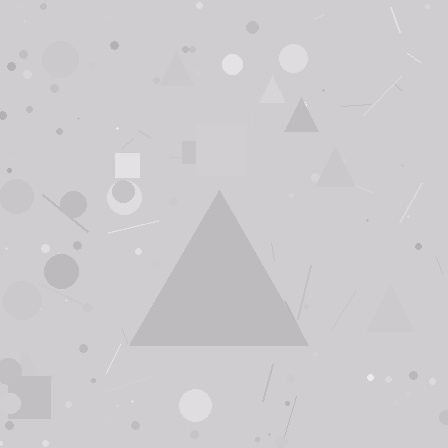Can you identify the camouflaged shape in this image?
The camouflaged shape is a triangle.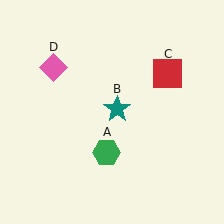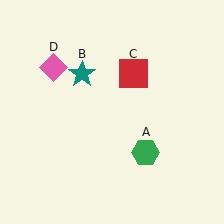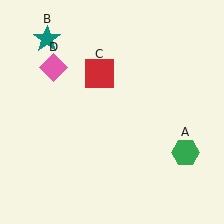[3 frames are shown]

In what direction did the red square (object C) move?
The red square (object C) moved left.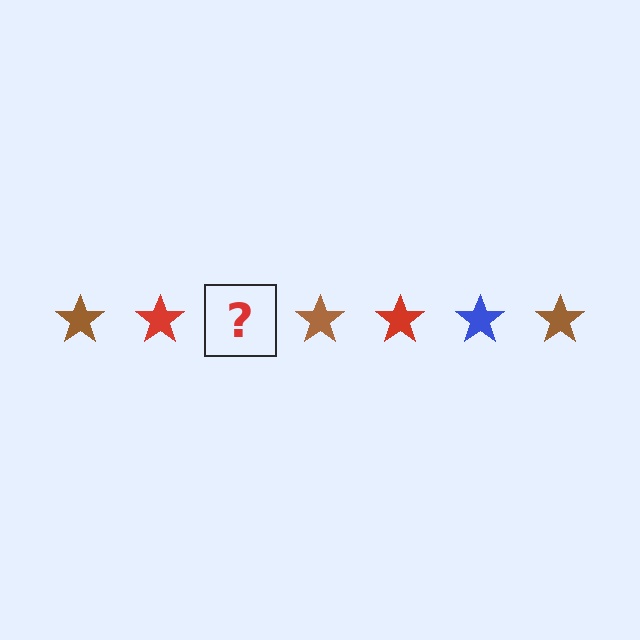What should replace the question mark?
The question mark should be replaced with a blue star.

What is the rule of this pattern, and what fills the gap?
The rule is that the pattern cycles through brown, red, blue stars. The gap should be filled with a blue star.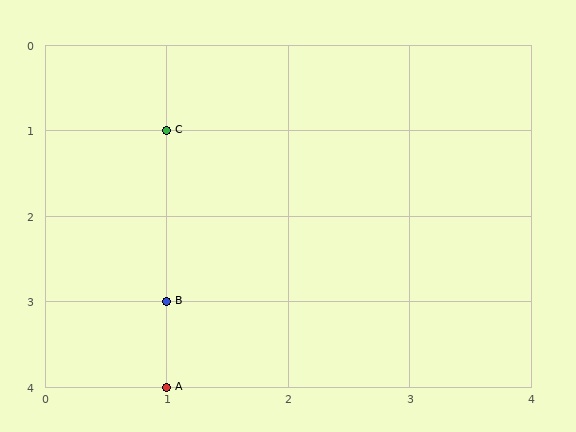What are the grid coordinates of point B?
Point B is at grid coordinates (1, 3).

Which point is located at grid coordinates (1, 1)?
Point C is at (1, 1).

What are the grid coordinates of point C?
Point C is at grid coordinates (1, 1).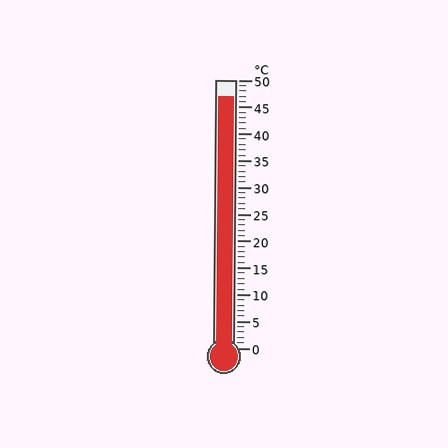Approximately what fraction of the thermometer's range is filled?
The thermometer is filled to approximately 95% of its range.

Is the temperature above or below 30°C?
The temperature is above 30°C.